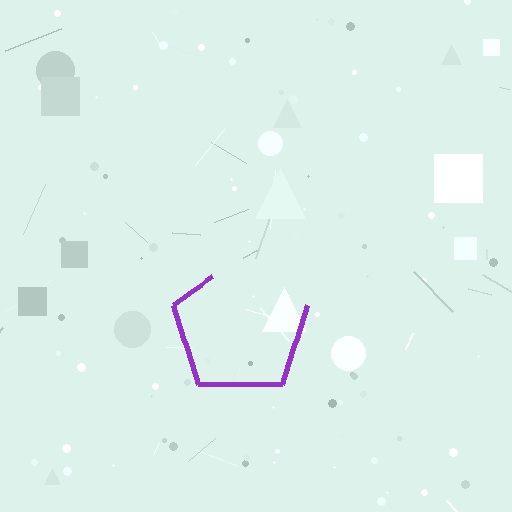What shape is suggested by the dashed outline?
The dashed outline suggests a pentagon.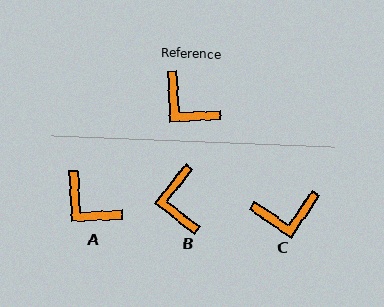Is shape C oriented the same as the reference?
No, it is off by about 53 degrees.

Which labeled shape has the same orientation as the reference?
A.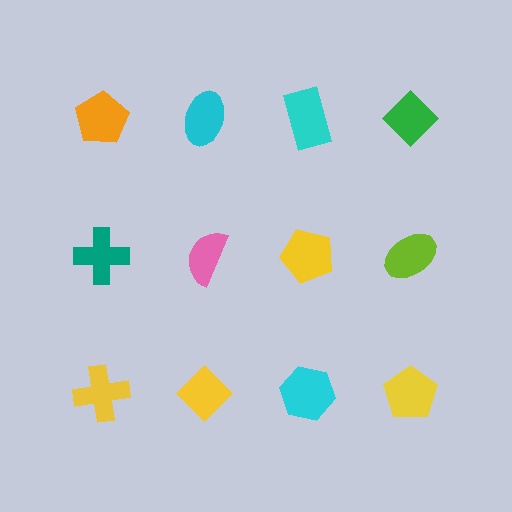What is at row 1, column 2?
A cyan ellipse.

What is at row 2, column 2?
A pink semicircle.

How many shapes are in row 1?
4 shapes.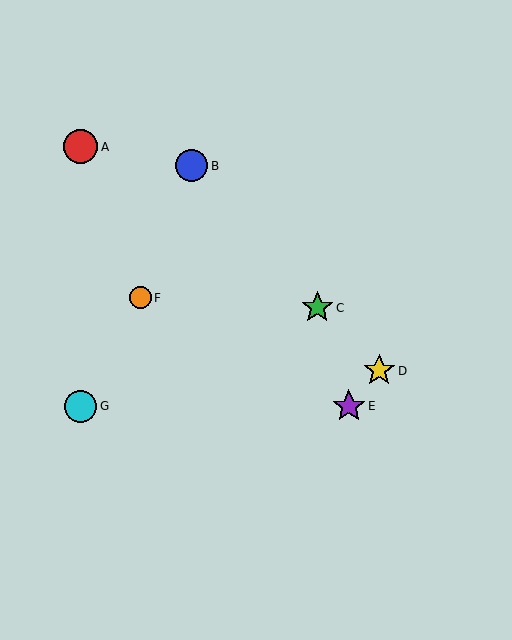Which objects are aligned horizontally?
Objects E, G are aligned horizontally.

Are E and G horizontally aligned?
Yes, both are at y≈406.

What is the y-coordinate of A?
Object A is at y≈147.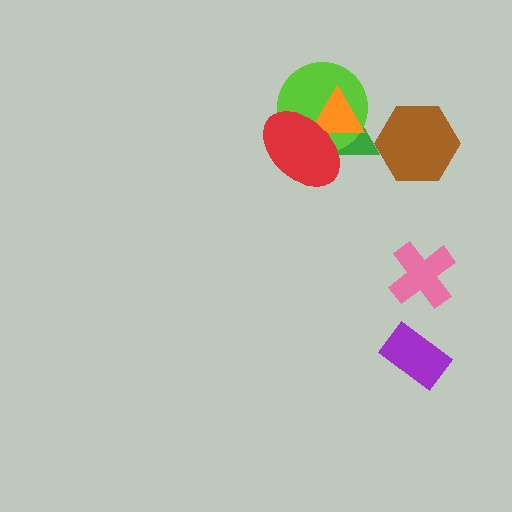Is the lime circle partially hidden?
Yes, it is partially covered by another shape.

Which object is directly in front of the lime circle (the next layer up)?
The orange triangle is directly in front of the lime circle.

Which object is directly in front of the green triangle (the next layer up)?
The lime circle is directly in front of the green triangle.